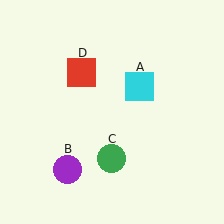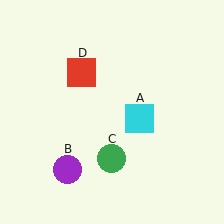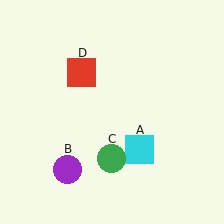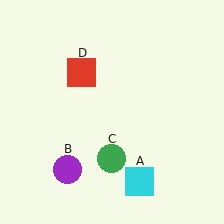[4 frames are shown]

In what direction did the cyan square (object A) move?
The cyan square (object A) moved down.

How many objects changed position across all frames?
1 object changed position: cyan square (object A).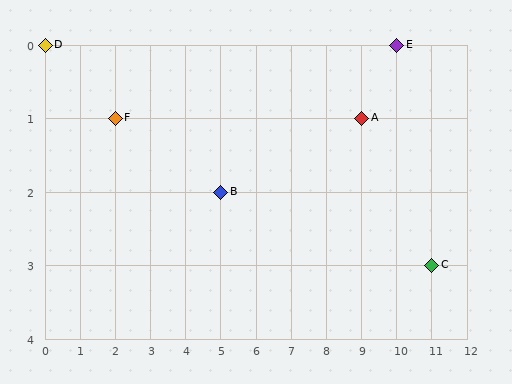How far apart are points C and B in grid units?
Points C and B are 6 columns and 1 row apart (about 6.1 grid units diagonally).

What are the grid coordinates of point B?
Point B is at grid coordinates (5, 2).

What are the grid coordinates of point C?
Point C is at grid coordinates (11, 3).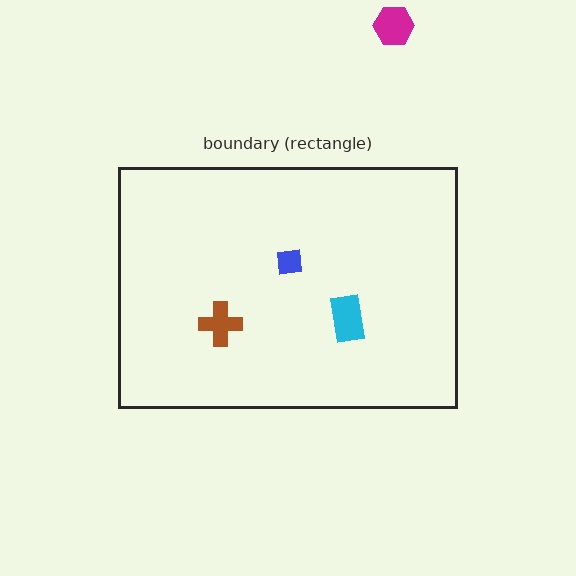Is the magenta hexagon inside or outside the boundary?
Outside.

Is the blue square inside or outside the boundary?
Inside.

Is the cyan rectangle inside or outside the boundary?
Inside.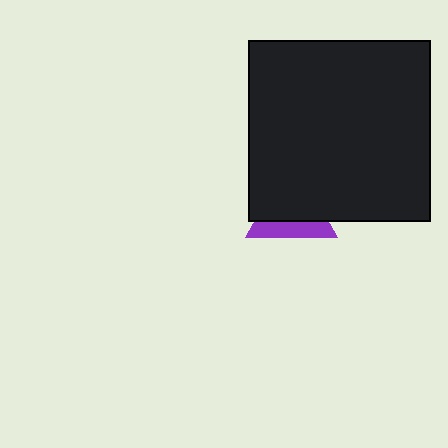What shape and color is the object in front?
The object in front is a black square.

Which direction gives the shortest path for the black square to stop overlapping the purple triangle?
Moving up gives the shortest separation.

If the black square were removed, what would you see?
You would see the complete purple triangle.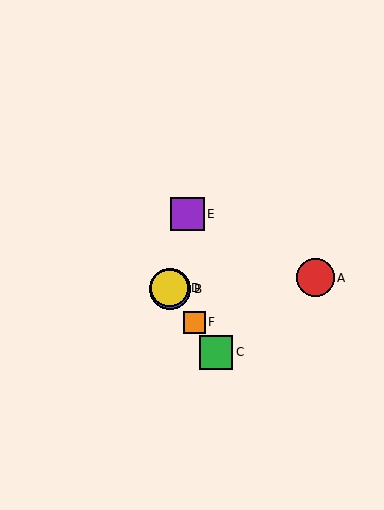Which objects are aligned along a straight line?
Objects B, C, D, F are aligned along a straight line.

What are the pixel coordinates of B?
Object B is at (170, 289).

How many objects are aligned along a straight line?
4 objects (B, C, D, F) are aligned along a straight line.